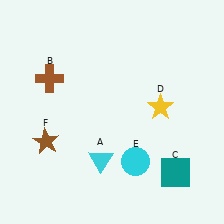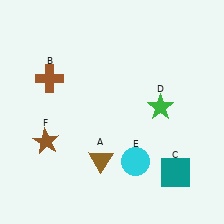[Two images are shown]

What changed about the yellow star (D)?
In Image 1, D is yellow. In Image 2, it changed to green.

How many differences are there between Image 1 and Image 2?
There are 2 differences between the two images.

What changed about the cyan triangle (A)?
In Image 1, A is cyan. In Image 2, it changed to brown.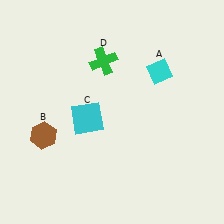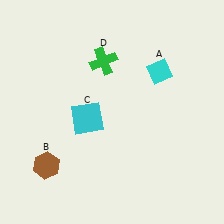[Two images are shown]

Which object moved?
The brown hexagon (B) moved down.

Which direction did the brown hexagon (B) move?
The brown hexagon (B) moved down.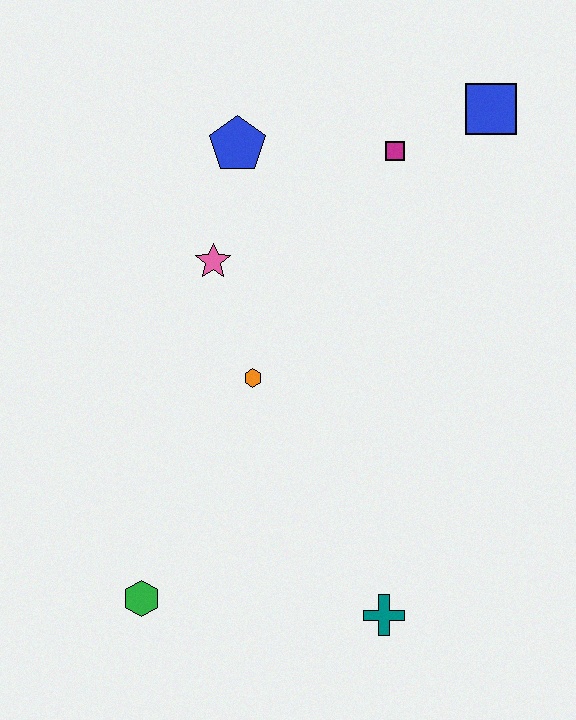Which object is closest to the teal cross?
The green hexagon is closest to the teal cross.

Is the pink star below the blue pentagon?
Yes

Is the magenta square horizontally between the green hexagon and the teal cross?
No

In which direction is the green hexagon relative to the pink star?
The green hexagon is below the pink star.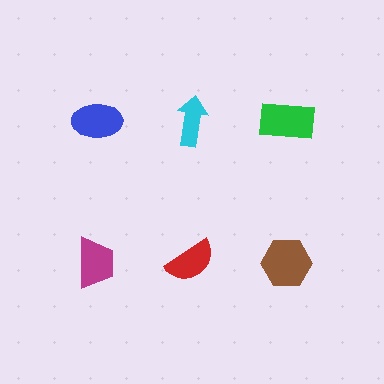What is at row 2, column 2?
A red semicircle.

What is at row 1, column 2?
A cyan arrow.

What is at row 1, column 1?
A blue ellipse.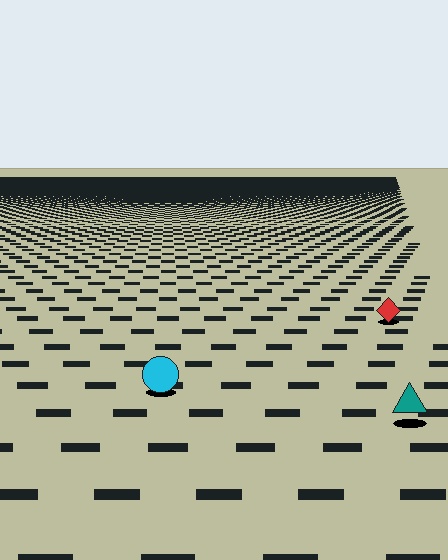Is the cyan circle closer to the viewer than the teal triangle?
No. The teal triangle is closer — you can tell from the texture gradient: the ground texture is coarser near it.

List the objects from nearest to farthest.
From nearest to farthest: the teal triangle, the cyan circle, the red diamond.